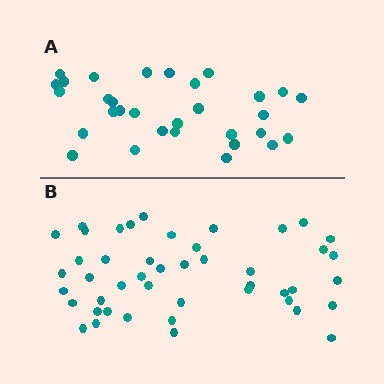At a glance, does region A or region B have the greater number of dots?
Region B (the bottom region) has more dots.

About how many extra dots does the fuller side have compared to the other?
Region B has approximately 15 more dots than region A.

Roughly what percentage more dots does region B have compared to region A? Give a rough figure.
About 50% more.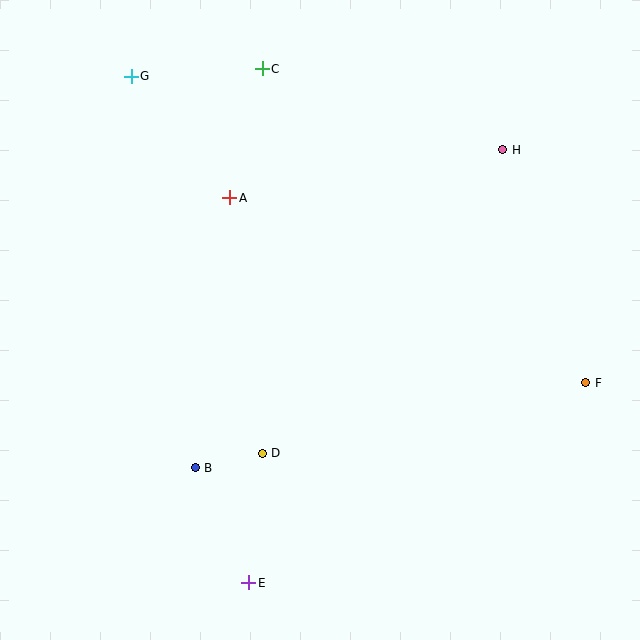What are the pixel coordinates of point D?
Point D is at (262, 453).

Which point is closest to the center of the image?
Point D at (262, 453) is closest to the center.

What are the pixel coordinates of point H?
Point H is at (503, 150).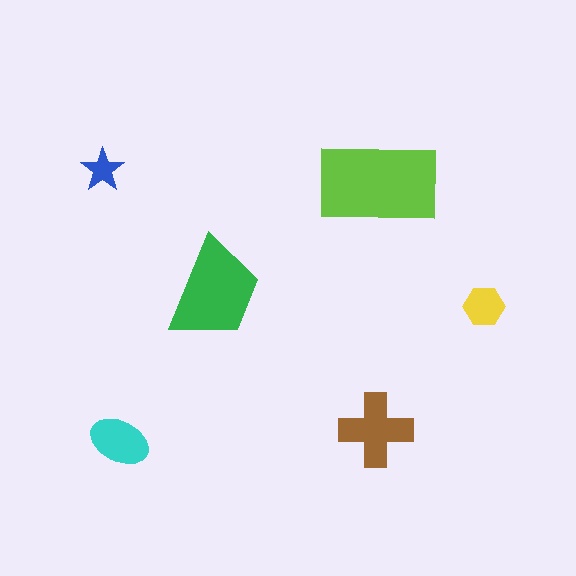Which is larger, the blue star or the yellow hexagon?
The yellow hexagon.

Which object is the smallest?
The blue star.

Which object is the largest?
The lime rectangle.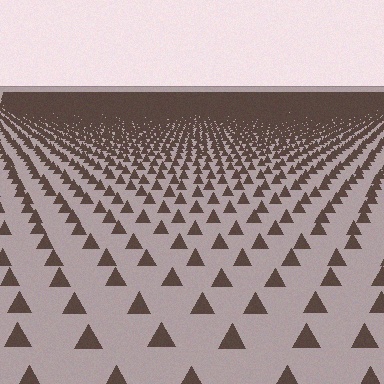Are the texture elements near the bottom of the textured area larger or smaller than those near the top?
Larger. Near the bottom, elements are closer to the viewer and appear at a bigger on-screen size.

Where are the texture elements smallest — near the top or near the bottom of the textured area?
Near the top.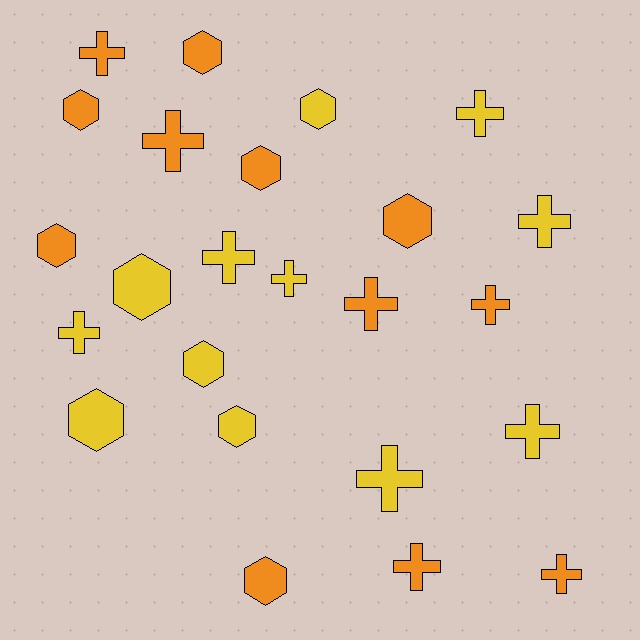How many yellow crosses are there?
There are 7 yellow crosses.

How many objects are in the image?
There are 24 objects.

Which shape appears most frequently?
Cross, with 13 objects.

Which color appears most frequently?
Orange, with 12 objects.